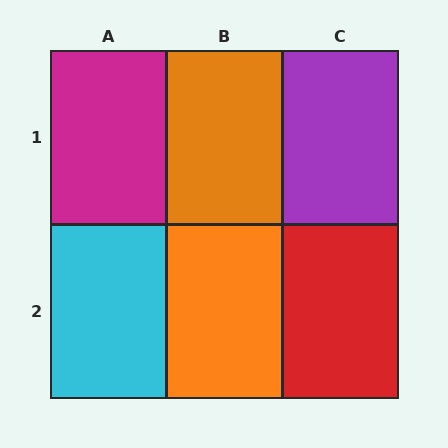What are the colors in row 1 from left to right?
Magenta, orange, purple.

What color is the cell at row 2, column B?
Orange.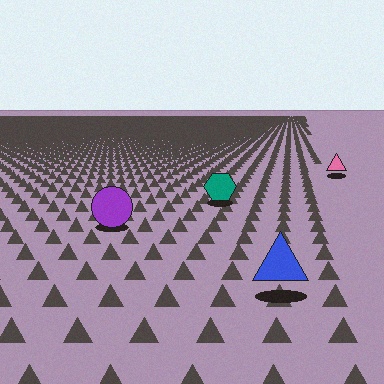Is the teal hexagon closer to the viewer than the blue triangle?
No. The blue triangle is closer — you can tell from the texture gradient: the ground texture is coarser near it.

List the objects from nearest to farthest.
From nearest to farthest: the blue triangle, the purple circle, the teal hexagon, the pink triangle.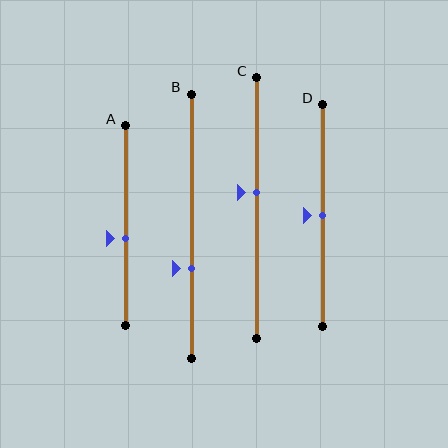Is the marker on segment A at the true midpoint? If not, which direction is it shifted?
No, the marker on segment A is shifted downward by about 7% of the segment length.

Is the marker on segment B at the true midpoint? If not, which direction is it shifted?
No, the marker on segment B is shifted downward by about 16% of the segment length.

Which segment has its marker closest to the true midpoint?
Segment D has its marker closest to the true midpoint.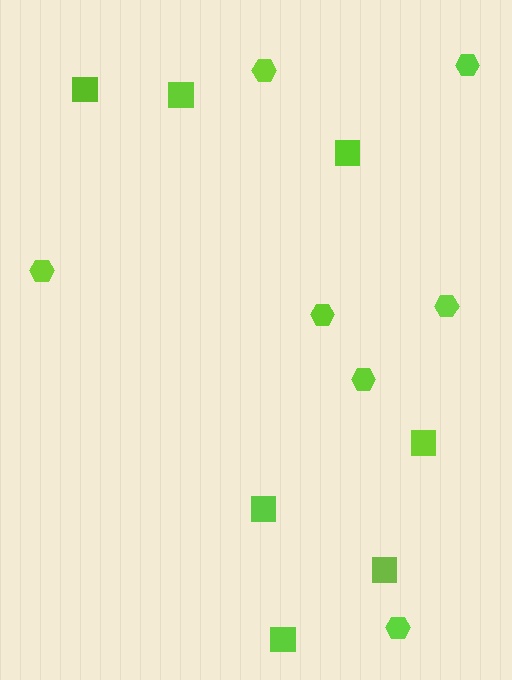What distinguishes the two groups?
There are 2 groups: one group of hexagons (7) and one group of squares (7).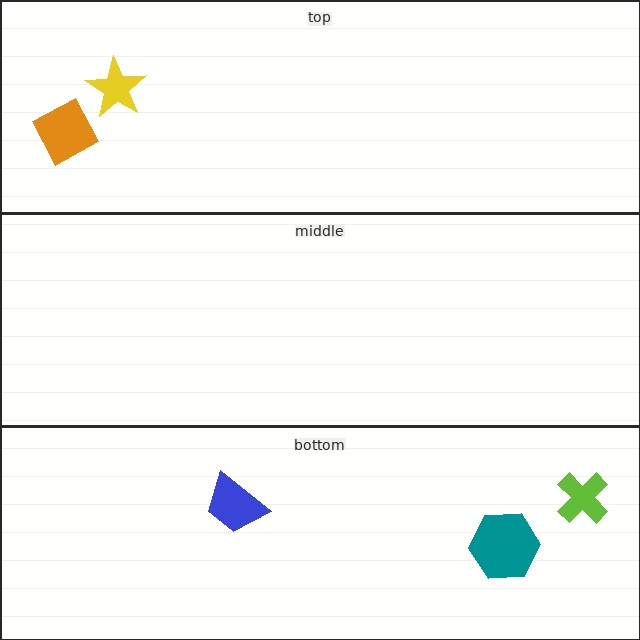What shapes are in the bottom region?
The blue trapezoid, the teal hexagon, the lime cross.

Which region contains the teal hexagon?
The bottom region.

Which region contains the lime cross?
The bottom region.